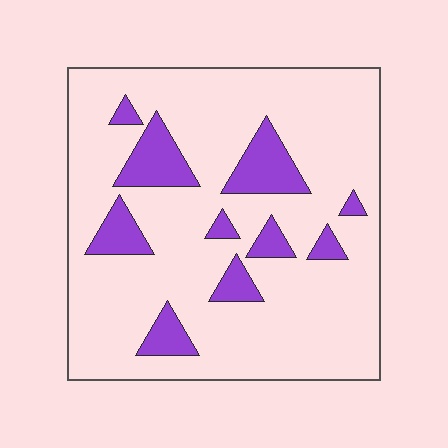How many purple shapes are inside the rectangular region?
10.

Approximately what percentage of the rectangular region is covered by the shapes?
Approximately 15%.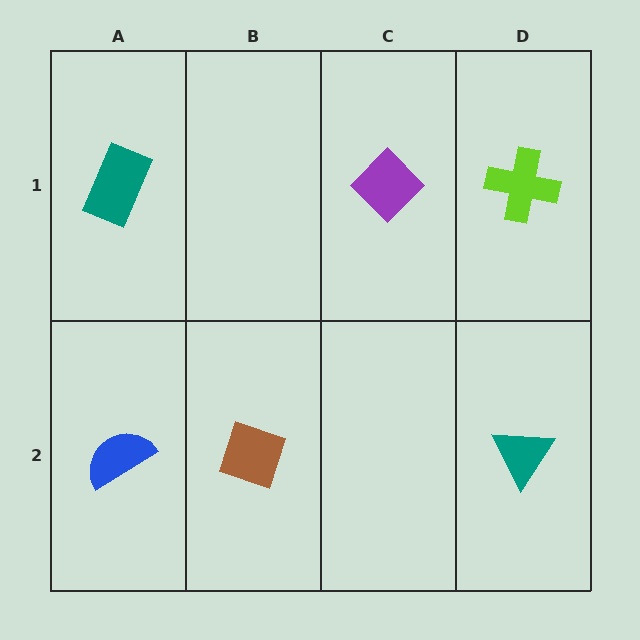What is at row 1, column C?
A purple diamond.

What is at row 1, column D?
A lime cross.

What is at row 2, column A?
A blue semicircle.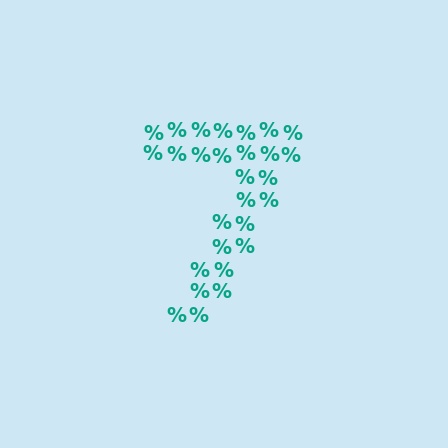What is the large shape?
The large shape is the digit 7.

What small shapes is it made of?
It is made of small percent signs.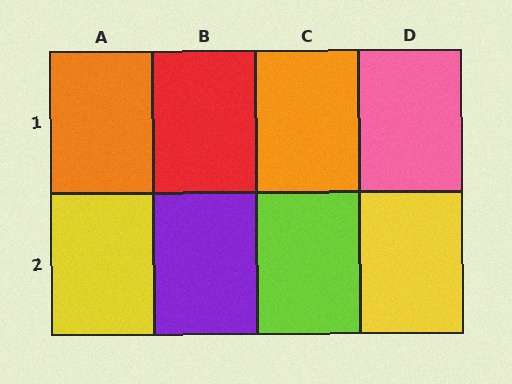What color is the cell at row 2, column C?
Lime.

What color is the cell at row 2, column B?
Purple.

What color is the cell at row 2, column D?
Yellow.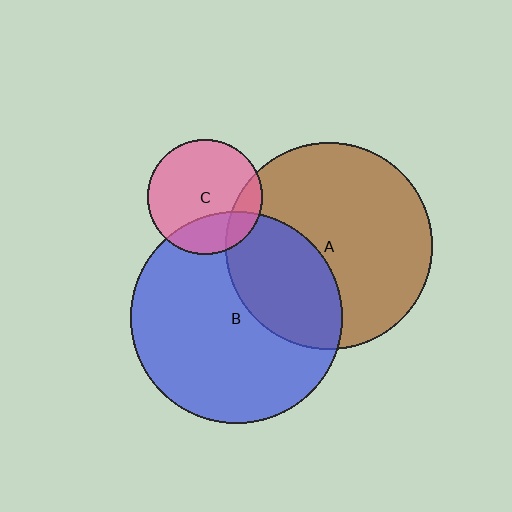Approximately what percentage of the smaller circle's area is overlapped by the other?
Approximately 25%.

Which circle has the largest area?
Circle B (blue).